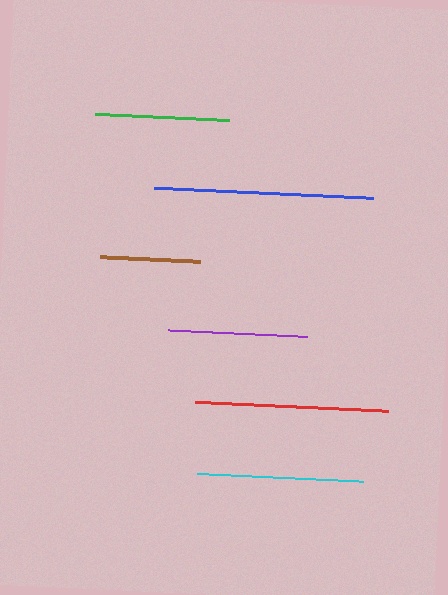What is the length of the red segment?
The red segment is approximately 193 pixels long.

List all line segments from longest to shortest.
From longest to shortest: blue, red, cyan, purple, green, brown.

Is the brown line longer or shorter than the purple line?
The purple line is longer than the brown line.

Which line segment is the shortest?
The brown line is the shortest at approximately 101 pixels.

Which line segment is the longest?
The blue line is the longest at approximately 219 pixels.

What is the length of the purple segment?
The purple segment is approximately 138 pixels long.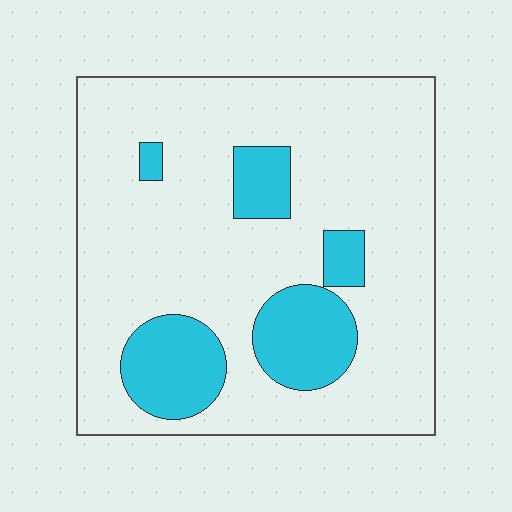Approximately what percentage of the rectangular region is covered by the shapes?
Approximately 20%.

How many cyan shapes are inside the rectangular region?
5.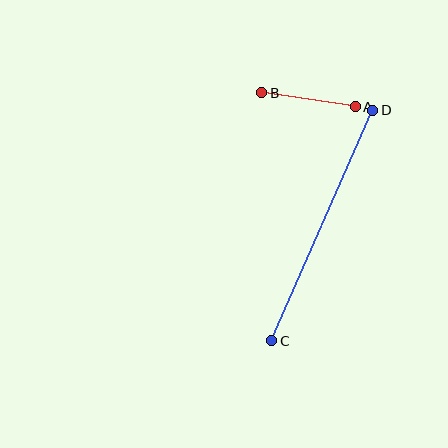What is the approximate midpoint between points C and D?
The midpoint is at approximately (322, 226) pixels.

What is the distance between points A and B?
The distance is approximately 94 pixels.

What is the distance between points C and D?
The distance is approximately 251 pixels.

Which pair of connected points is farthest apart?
Points C and D are farthest apart.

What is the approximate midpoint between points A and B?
The midpoint is at approximately (308, 100) pixels.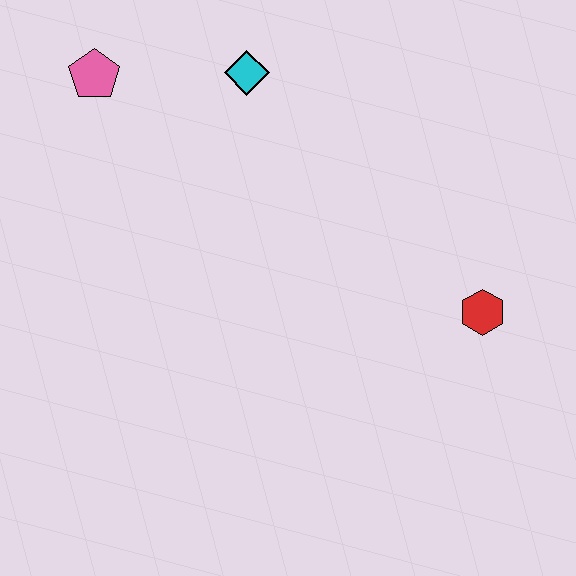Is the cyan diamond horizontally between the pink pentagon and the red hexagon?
Yes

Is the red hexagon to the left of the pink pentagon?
No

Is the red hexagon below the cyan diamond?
Yes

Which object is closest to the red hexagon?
The cyan diamond is closest to the red hexagon.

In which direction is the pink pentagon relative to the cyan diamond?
The pink pentagon is to the left of the cyan diamond.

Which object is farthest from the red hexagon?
The pink pentagon is farthest from the red hexagon.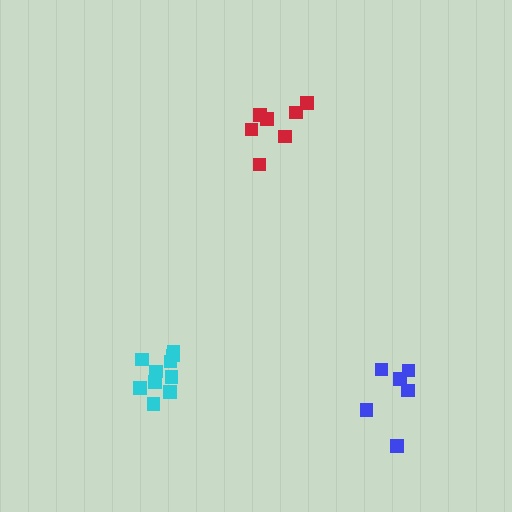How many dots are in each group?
Group 1: 6 dots, Group 2: 10 dots, Group 3: 7 dots (23 total).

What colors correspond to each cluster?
The clusters are colored: blue, cyan, red.